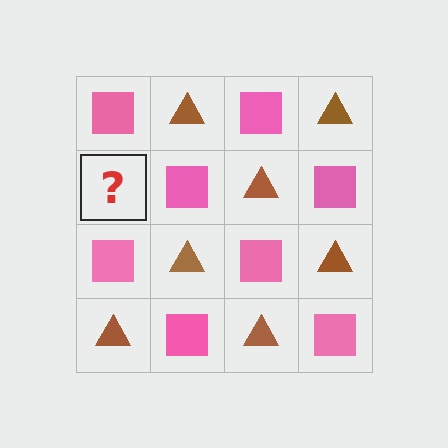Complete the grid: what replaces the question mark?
The question mark should be replaced with a brown triangle.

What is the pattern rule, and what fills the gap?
The rule is that it alternates pink square and brown triangle in a checkerboard pattern. The gap should be filled with a brown triangle.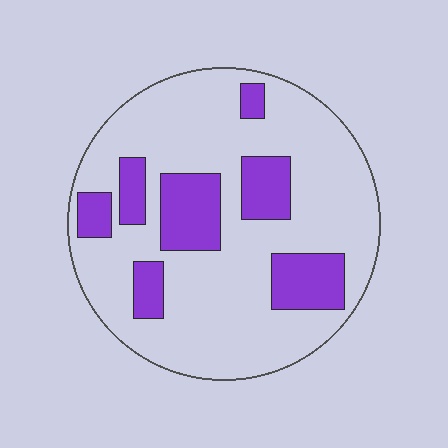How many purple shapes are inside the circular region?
7.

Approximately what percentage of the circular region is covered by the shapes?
Approximately 25%.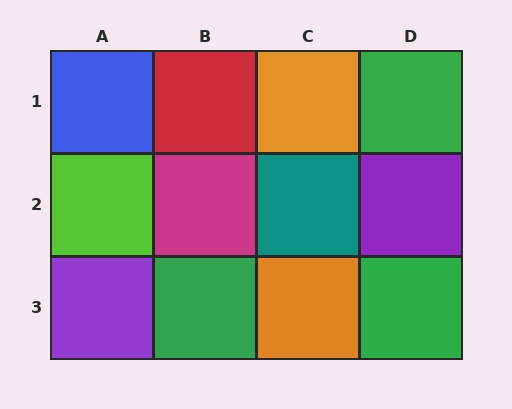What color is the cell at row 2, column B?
Magenta.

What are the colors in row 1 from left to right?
Blue, red, orange, green.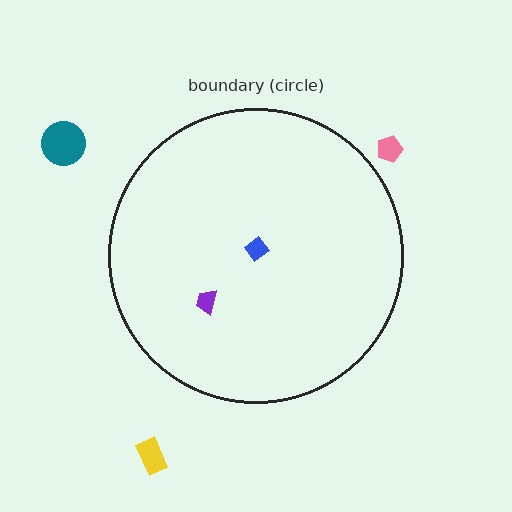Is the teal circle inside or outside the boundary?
Outside.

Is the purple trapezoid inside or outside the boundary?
Inside.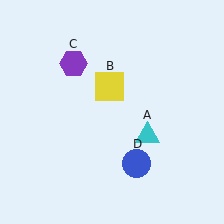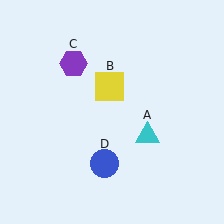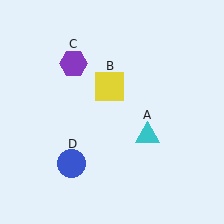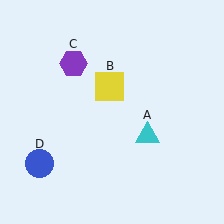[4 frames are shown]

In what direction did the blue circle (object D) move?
The blue circle (object D) moved left.